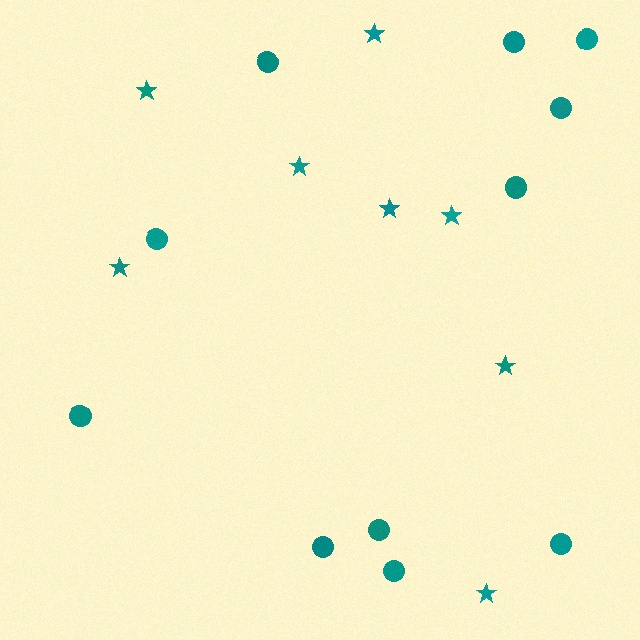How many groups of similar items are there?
There are 2 groups: one group of circles (11) and one group of stars (8).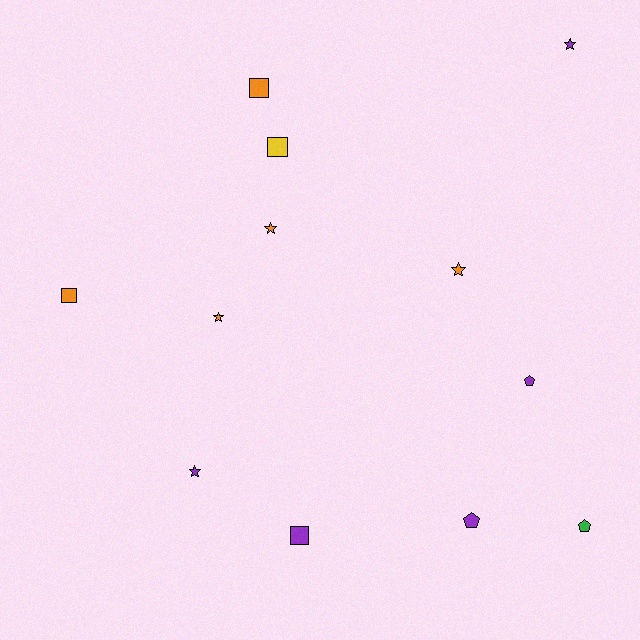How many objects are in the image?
There are 12 objects.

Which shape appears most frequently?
Star, with 5 objects.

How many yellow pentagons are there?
There are no yellow pentagons.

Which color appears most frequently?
Purple, with 5 objects.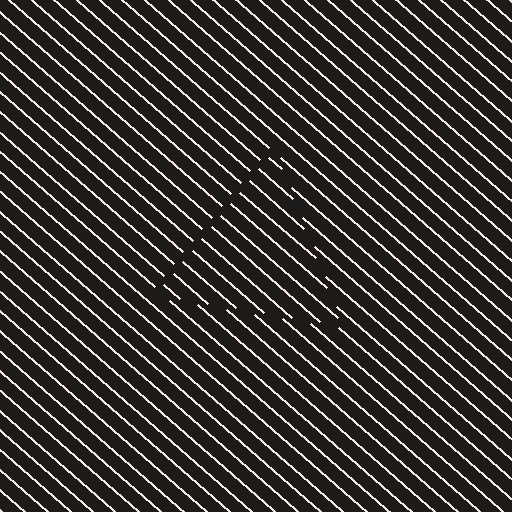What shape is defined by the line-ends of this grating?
An illusory triangle. The interior of the shape contains the same grating, shifted by half a period — the contour is defined by the phase discontinuity where line-ends from the inner and outer gratings abut.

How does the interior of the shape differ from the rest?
The interior of the shape contains the same grating, shifted by half a period — the contour is defined by the phase discontinuity where line-ends from the inner and outer gratings abut.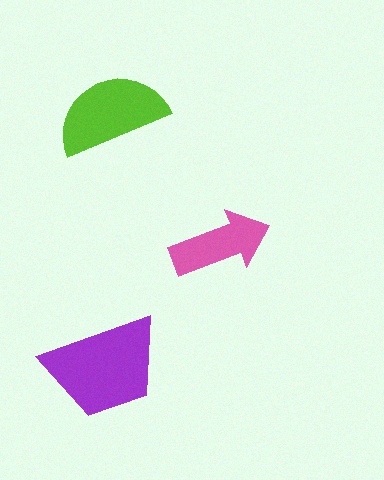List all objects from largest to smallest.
The purple trapezoid, the lime semicircle, the pink arrow.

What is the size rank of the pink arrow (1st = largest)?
3rd.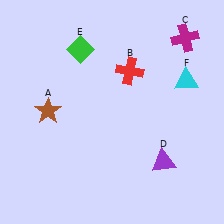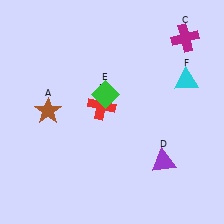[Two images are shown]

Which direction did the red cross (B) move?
The red cross (B) moved down.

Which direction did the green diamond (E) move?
The green diamond (E) moved down.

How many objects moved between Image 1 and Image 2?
2 objects moved between the two images.